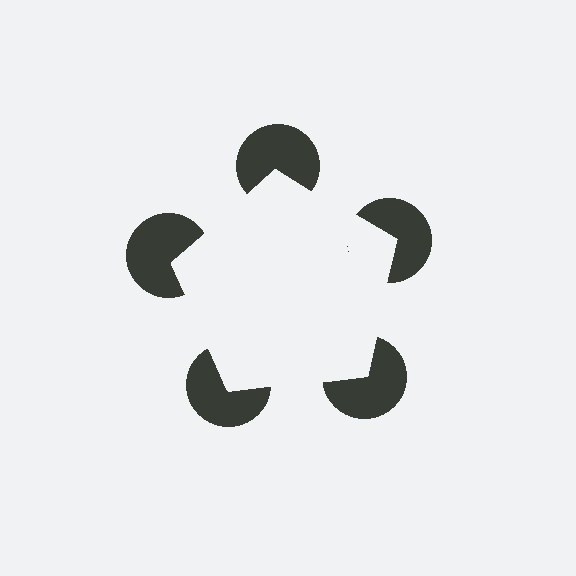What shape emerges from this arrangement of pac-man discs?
An illusory pentagon — its edges are inferred from the aligned wedge cuts in the pac-man discs, not physically drawn.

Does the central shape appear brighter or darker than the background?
It typically appears slightly brighter than the background, even though no actual brightness change is drawn.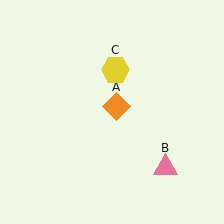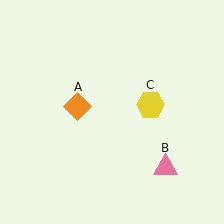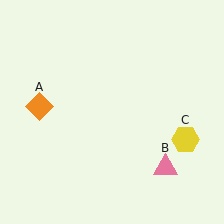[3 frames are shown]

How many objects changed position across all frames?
2 objects changed position: orange diamond (object A), yellow hexagon (object C).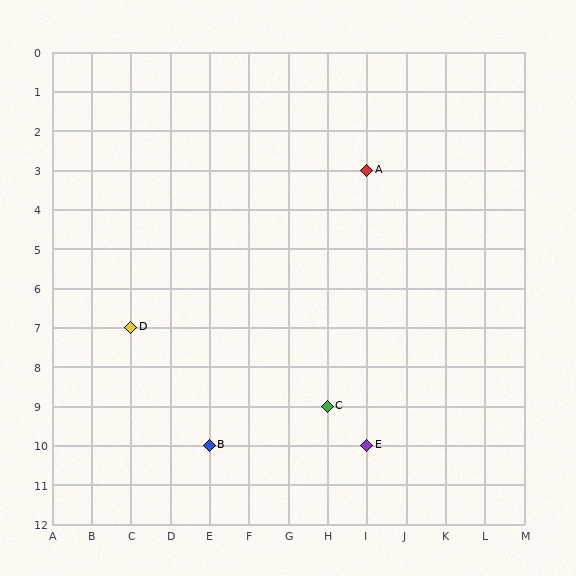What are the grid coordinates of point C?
Point C is at grid coordinates (H, 9).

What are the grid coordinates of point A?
Point A is at grid coordinates (I, 3).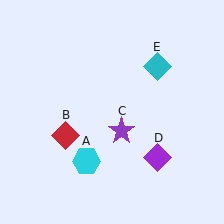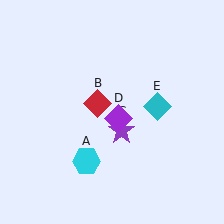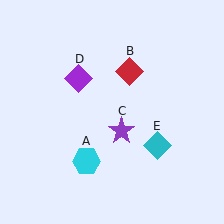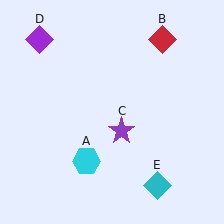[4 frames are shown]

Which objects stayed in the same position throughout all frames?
Cyan hexagon (object A) and purple star (object C) remained stationary.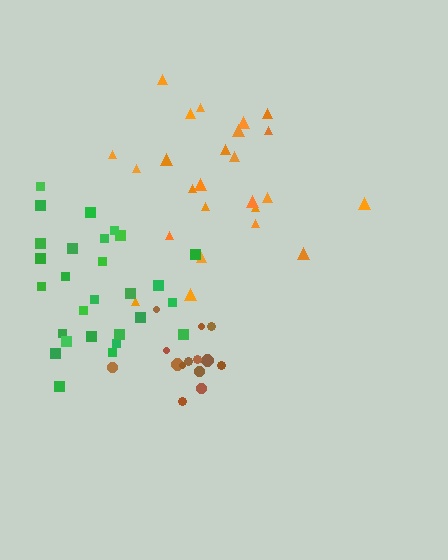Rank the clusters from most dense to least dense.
brown, green, orange.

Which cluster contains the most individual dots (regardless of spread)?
Green (28).